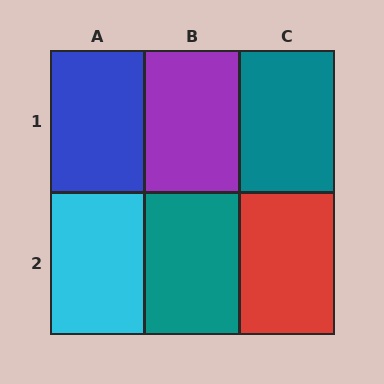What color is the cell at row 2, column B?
Teal.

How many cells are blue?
1 cell is blue.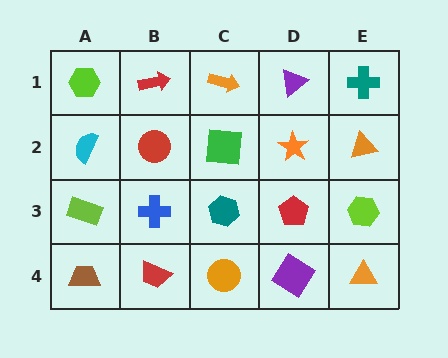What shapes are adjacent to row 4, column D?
A red pentagon (row 3, column D), an orange circle (row 4, column C), an orange triangle (row 4, column E).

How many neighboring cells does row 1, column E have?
2.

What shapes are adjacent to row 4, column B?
A blue cross (row 3, column B), a brown trapezoid (row 4, column A), an orange circle (row 4, column C).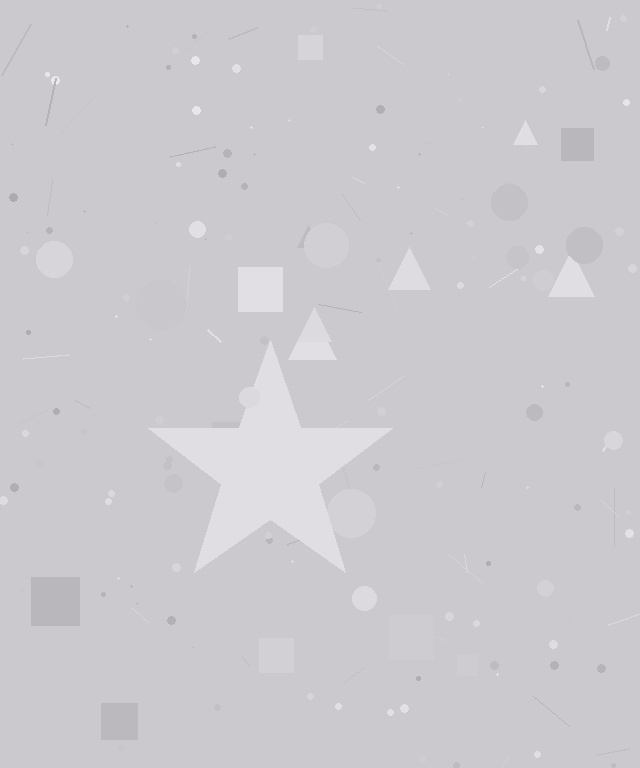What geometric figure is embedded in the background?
A star is embedded in the background.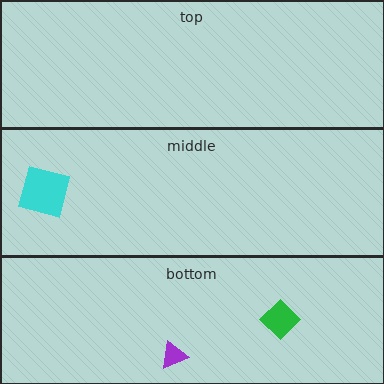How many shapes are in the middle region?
1.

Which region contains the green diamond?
The bottom region.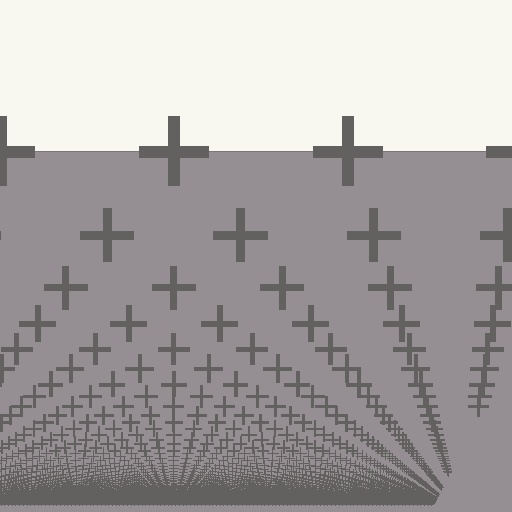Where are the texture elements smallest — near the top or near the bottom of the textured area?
Near the bottom.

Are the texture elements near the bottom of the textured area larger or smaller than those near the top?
Smaller. The gradient is inverted — elements near the bottom are smaller and denser.